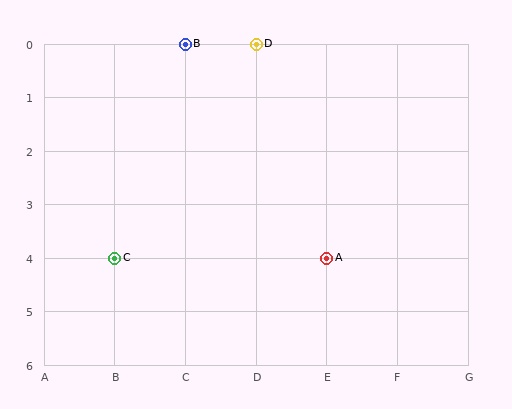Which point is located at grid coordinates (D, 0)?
Point D is at (D, 0).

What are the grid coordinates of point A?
Point A is at grid coordinates (E, 4).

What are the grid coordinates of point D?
Point D is at grid coordinates (D, 0).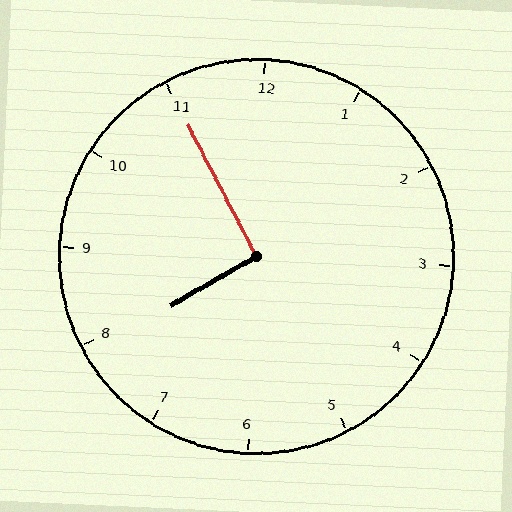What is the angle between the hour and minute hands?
Approximately 92 degrees.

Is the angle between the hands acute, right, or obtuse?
It is right.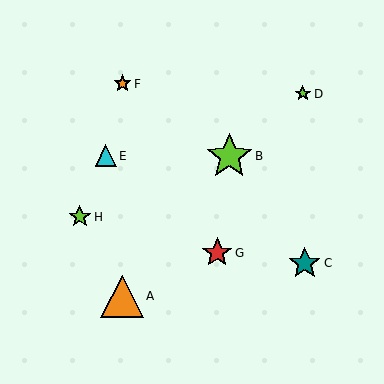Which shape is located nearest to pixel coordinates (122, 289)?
The orange triangle (labeled A) at (122, 296) is nearest to that location.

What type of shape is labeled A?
Shape A is an orange triangle.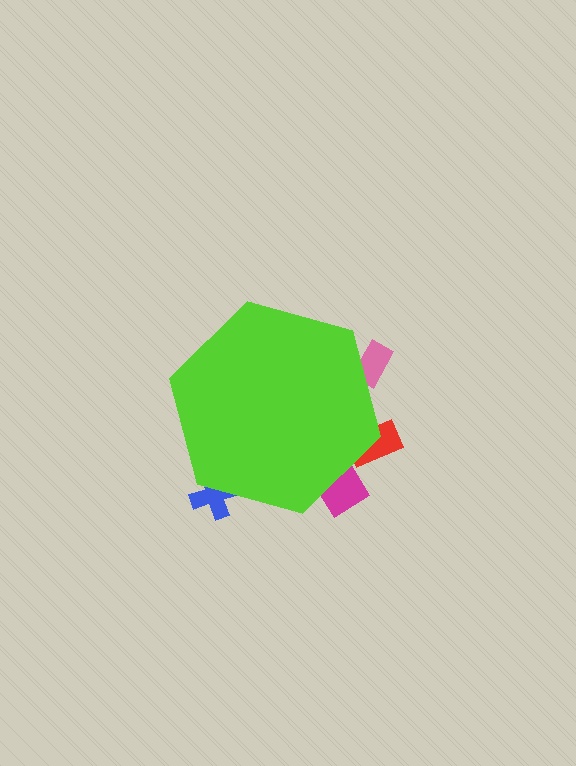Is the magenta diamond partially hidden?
Yes, the magenta diamond is partially hidden behind the lime hexagon.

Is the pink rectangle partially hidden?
Yes, the pink rectangle is partially hidden behind the lime hexagon.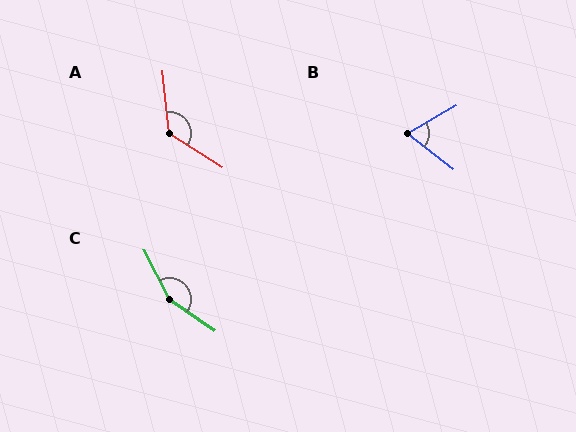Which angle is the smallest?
B, at approximately 68 degrees.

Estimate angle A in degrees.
Approximately 129 degrees.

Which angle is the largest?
C, at approximately 153 degrees.